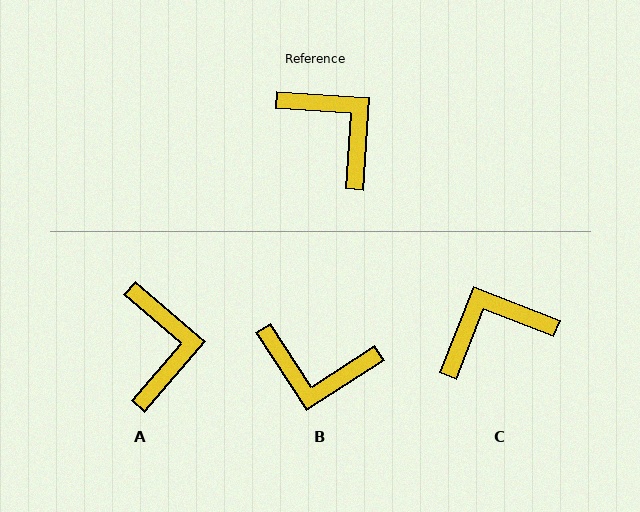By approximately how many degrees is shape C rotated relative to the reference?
Approximately 72 degrees counter-clockwise.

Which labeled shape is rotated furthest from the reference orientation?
B, about 143 degrees away.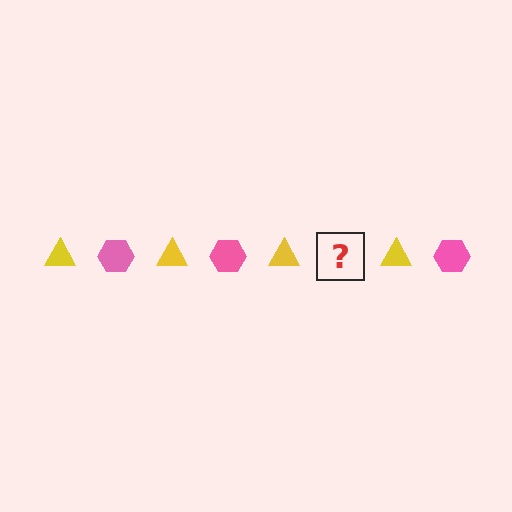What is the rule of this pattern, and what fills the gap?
The rule is that the pattern alternates between yellow triangle and pink hexagon. The gap should be filled with a pink hexagon.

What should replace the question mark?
The question mark should be replaced with a pink hexagon.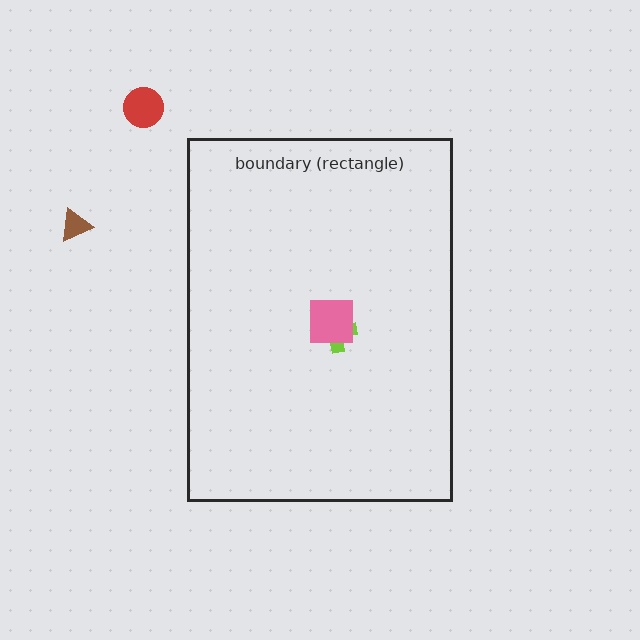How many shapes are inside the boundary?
2 inside, 2 outside.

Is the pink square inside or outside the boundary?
Inside.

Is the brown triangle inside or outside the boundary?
Outside.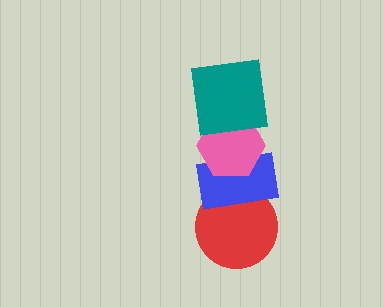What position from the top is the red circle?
The red circle is 4th from the top.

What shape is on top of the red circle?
The blue rectangle is on top of the red circle.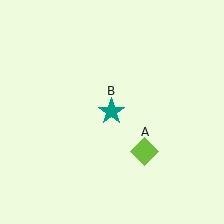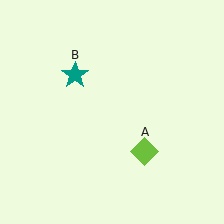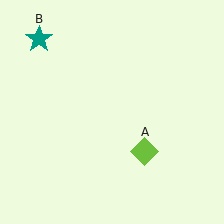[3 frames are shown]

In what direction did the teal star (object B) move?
The teal star (object B) moved up and to the left.